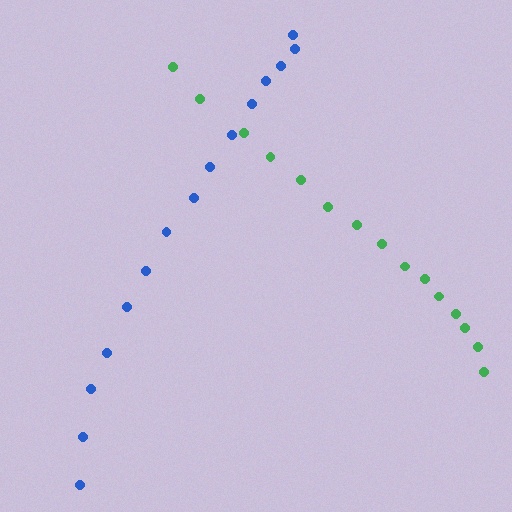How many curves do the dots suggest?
There are 2 distinct paths.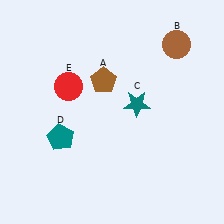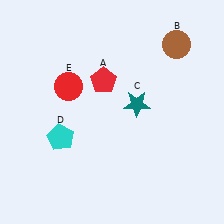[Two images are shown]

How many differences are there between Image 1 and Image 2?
There are 2 differences between the two images.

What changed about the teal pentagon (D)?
In Image 1, D is teal. In Image 2, it changed to cyan.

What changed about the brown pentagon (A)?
In Image 1, A is brown. In Image 2, it changed to red.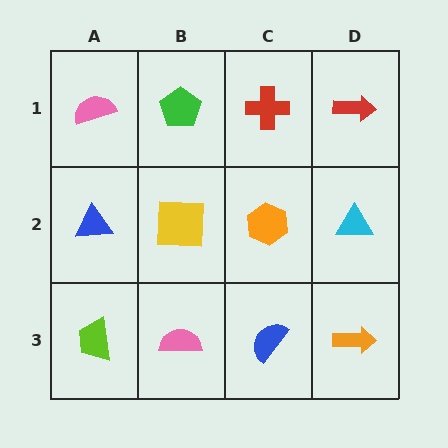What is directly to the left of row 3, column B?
A lime trapezoid.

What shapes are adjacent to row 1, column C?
An orange hexagon (row 2, column C), a green pentagon (row 1, column B), a red arrow (row 1, column D).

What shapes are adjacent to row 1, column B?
A yellow square (row 2, column B), a pink semicircle (row 1, column A), a red cross (row 1, column C).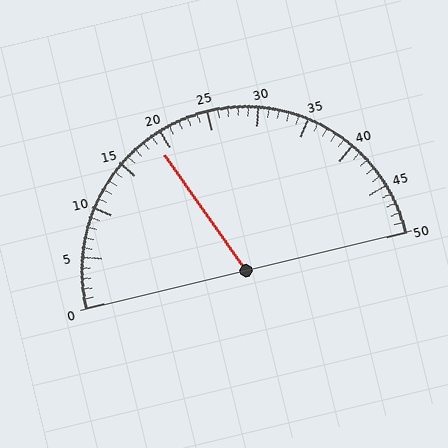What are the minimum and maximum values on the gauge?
The gauge ranges from 0 to 50.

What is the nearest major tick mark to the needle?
The nearest major tick mark is 20.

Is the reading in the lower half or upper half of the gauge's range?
The reading is in the lower half of the range (0 to 50).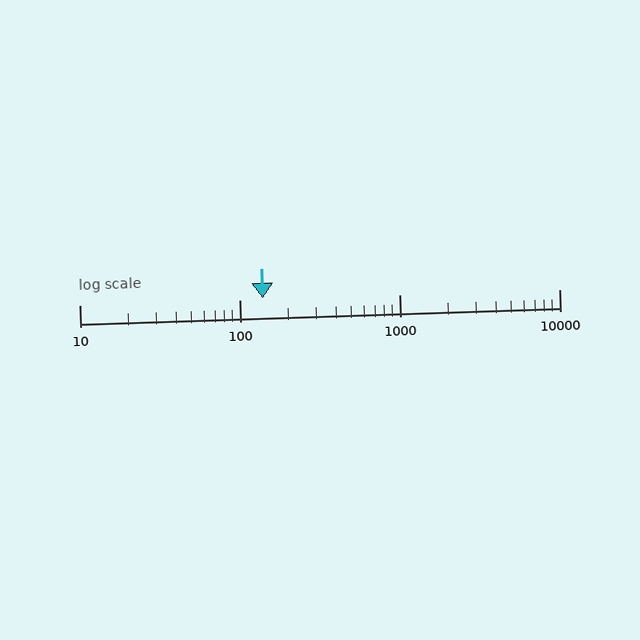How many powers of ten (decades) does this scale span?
The scale spans 3 decades, from 10 to 10000.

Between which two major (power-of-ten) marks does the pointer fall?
The pointer is between 100 and 1000.